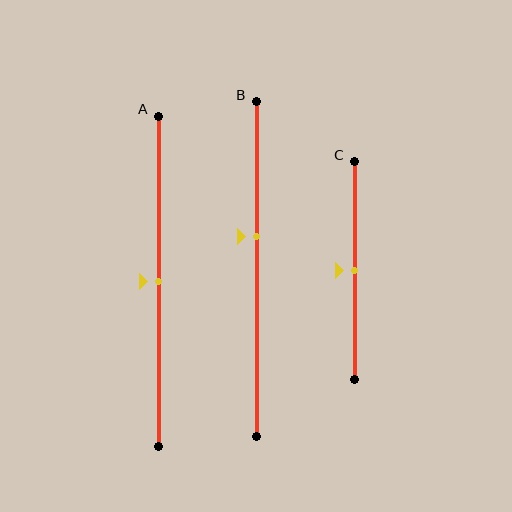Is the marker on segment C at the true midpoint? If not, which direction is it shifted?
Yes, the marker on segment C is at the true midpoint.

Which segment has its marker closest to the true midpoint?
Segment A has its marker closest to the true midpoint.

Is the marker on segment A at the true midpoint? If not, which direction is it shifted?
Yes, the marker on segment A is at the true midpoint.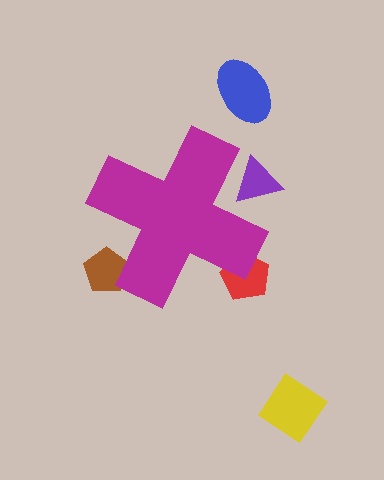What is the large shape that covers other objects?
A magenta cross.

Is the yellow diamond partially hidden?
No, the yellow diamond is fully visible.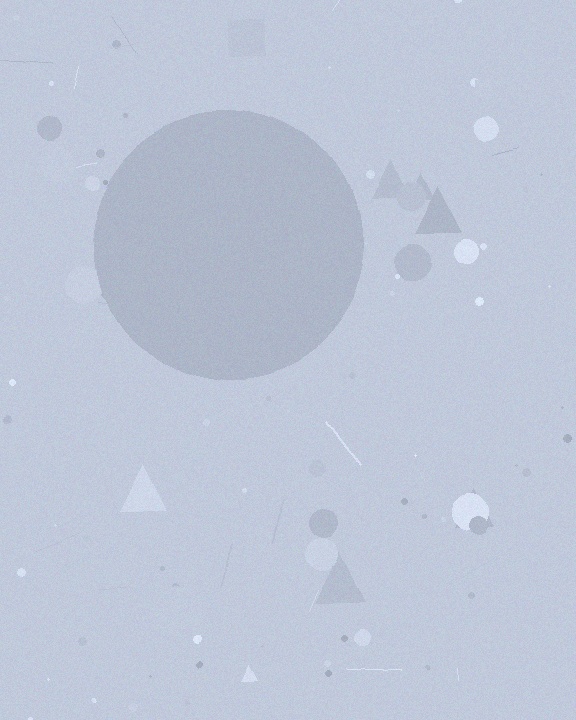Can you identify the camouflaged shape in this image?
The camouflaged shape is a circle.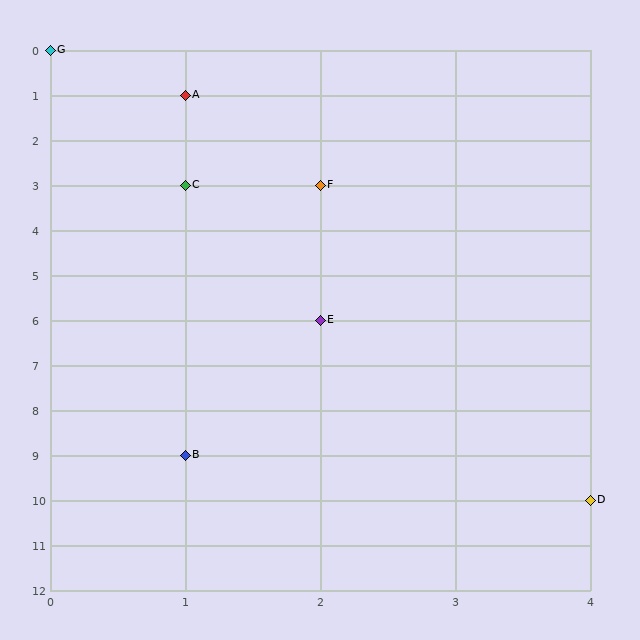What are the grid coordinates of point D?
Point D is at grid coordinates (4, 10).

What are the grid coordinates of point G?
Point G is at grid coordinates (0, 0).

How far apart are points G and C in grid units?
Points G and C are 1 column and 3 rows apart (about 3.2 grid units diagonally).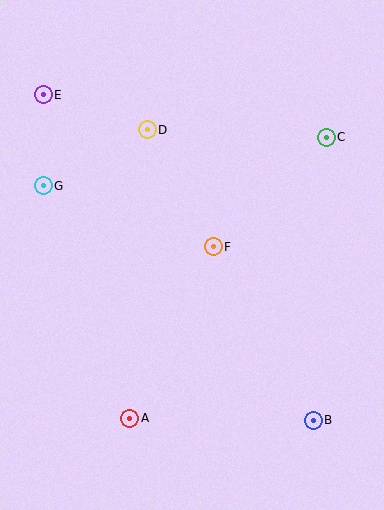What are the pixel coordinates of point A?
Point A is at (130, 418).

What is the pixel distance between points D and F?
The distance between D and F is 134 pixels.